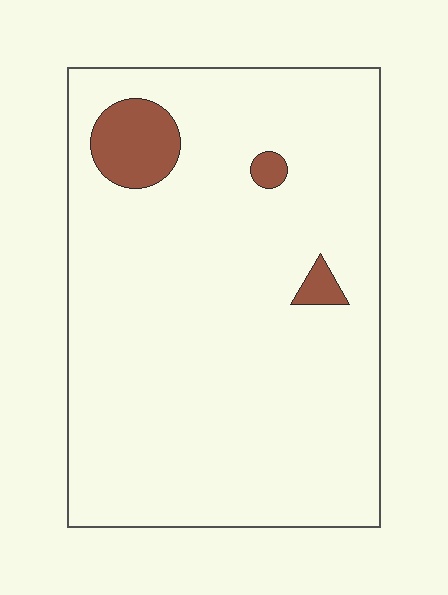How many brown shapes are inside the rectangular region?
3.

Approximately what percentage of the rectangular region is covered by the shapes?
Approximately 5%.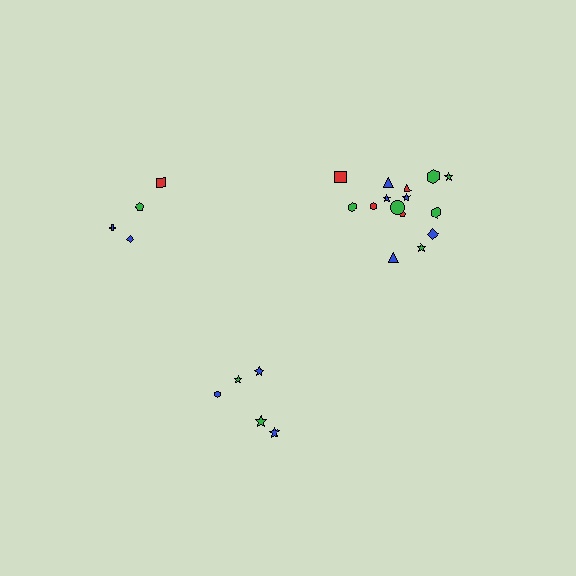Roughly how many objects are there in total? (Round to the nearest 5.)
Roughly 25 objects in total.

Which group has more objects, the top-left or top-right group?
The top-right group.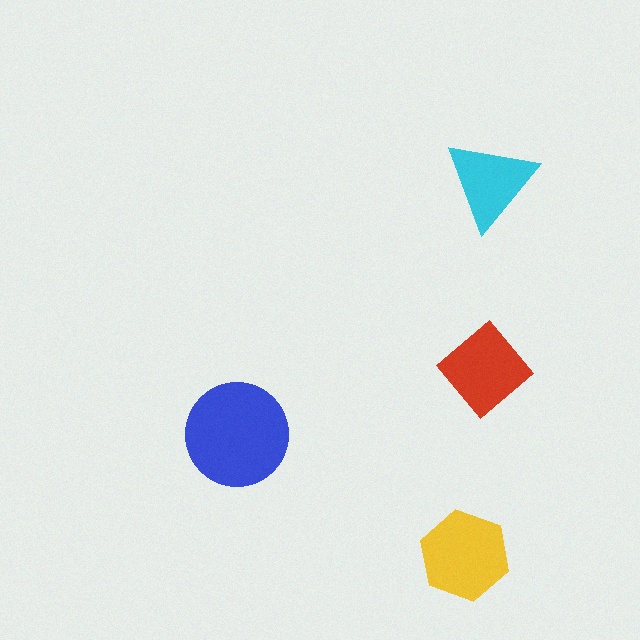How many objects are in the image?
There are 4 objects in the image.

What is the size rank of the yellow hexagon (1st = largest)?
2nd.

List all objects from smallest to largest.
The cyan triangle, the red diamond, the yellow hexagon, the blue circle.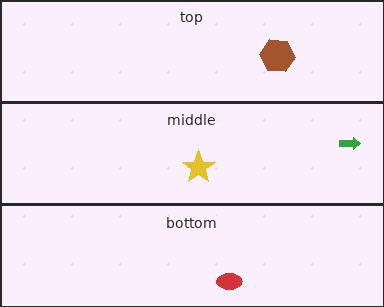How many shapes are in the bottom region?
1.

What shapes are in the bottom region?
The red ellipse.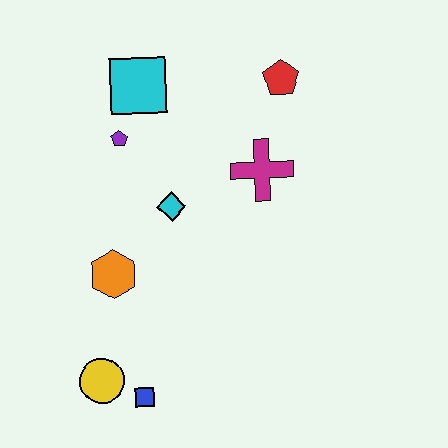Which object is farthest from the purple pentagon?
The blue square is farthest from the purple pentagon.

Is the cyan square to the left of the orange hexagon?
No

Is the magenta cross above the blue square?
Yes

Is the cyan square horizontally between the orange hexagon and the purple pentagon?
No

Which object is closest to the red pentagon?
The magenta cross is closest to the red pentagon.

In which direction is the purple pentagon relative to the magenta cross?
The purple pentagon is to the left of the magenta cross.